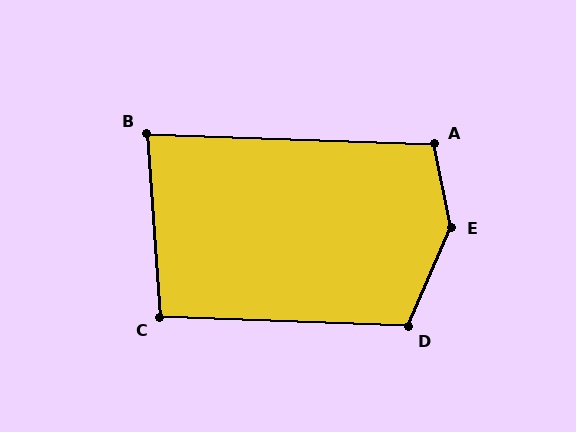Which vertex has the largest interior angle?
E, at approximately 145 degrees.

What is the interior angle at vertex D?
Approximately 111 degrees (obtuse).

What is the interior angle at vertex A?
Approximately 103 degrees (obtuse).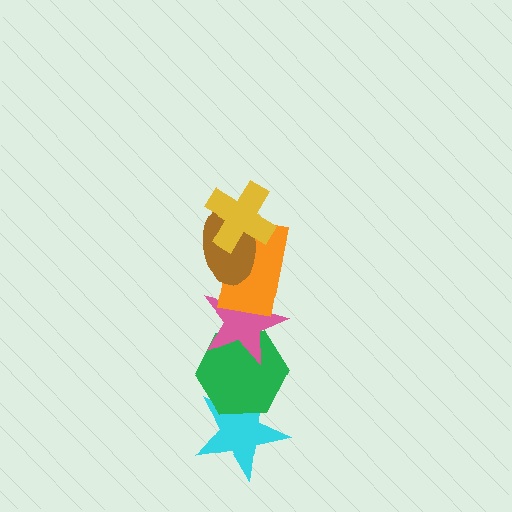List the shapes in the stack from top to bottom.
From top to bottom: the yellow cross, the brown ellipse, the orange rectangle, the pink star, the green hexagon, the cyan star.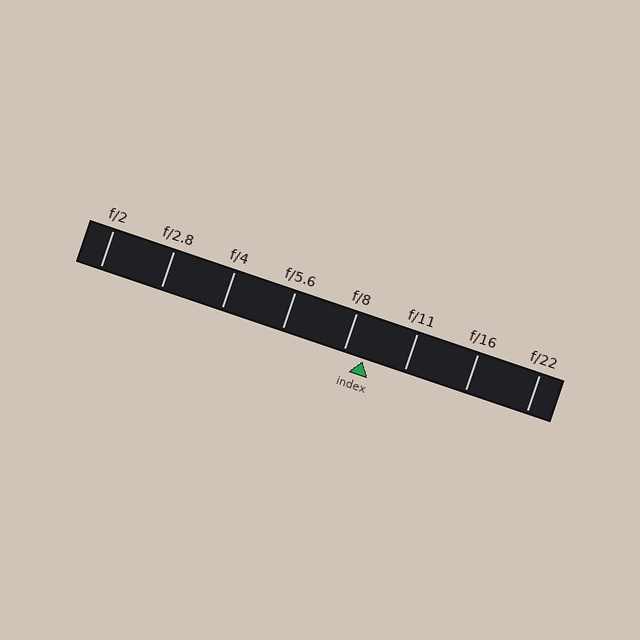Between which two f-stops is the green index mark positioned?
The index mark is between f/8 and f/11.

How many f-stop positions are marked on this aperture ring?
There are 8 f-stop positions marked.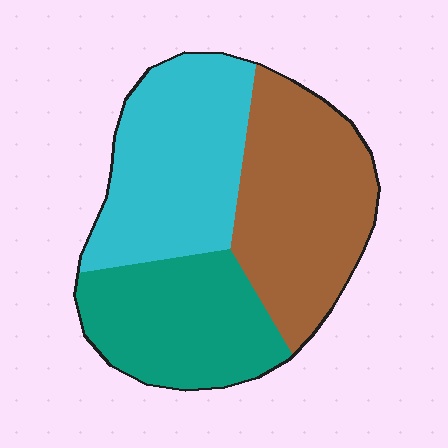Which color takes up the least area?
Teal, at roughly 30%.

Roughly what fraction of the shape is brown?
Brown covers around 35% of the shape.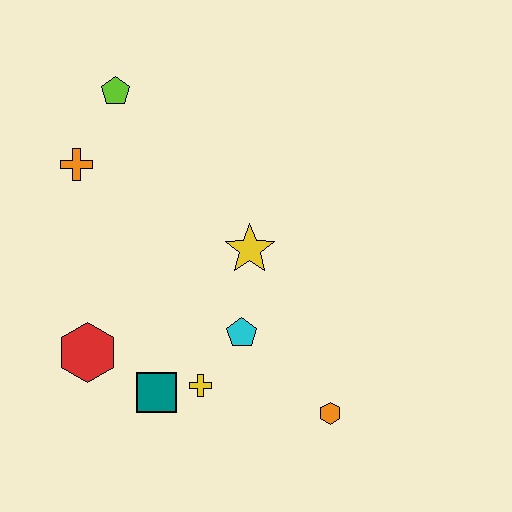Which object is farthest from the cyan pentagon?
The lime pentagon is farthest from the cyan pentagon.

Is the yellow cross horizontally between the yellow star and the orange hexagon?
No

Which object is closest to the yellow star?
The cyan pentagon is closest to the yellow star.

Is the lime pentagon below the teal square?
No